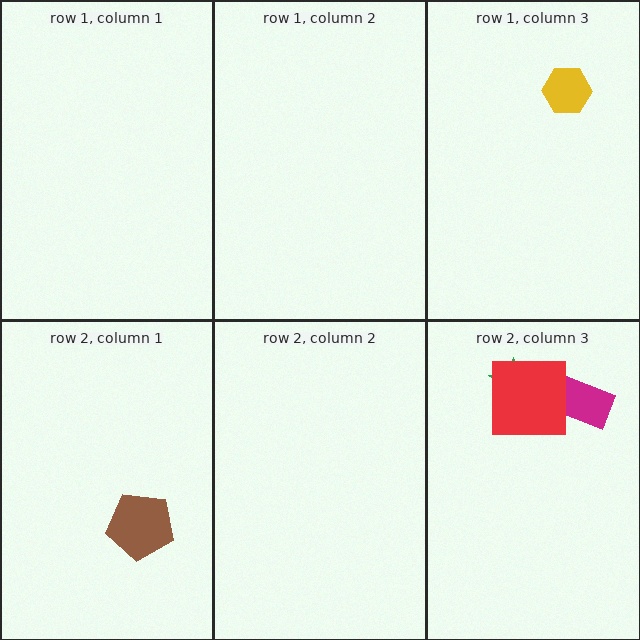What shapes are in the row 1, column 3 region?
The yellow hexagon.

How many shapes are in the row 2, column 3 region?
3.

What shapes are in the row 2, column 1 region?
The brown pentagon.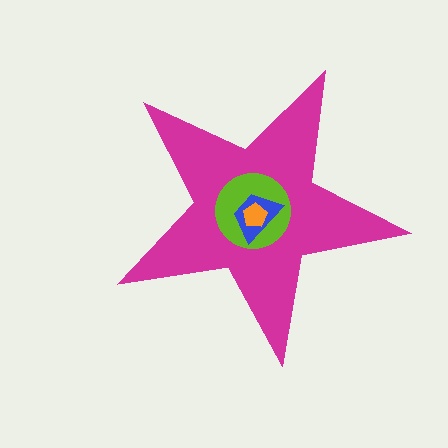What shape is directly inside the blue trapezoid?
The orange pentagon.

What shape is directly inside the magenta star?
The lime circle.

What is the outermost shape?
The magenta star.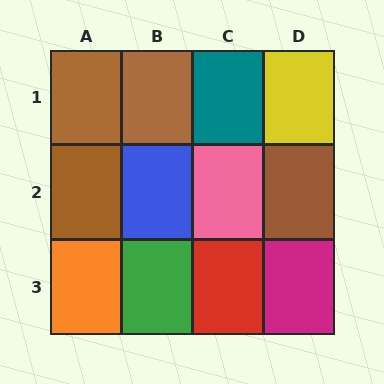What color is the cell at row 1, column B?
Brown.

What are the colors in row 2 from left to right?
Brown, blue, pink, brown.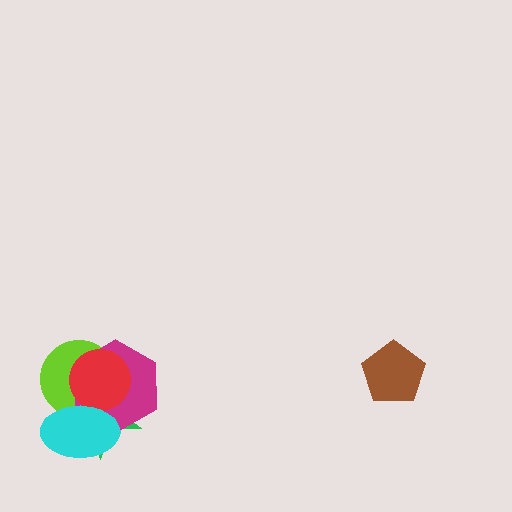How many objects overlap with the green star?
4 objects overlap with the green star.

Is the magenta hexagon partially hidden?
Yes, it is partially covered by another shape.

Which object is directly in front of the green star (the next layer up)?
The lime circle is directly in front of the green star.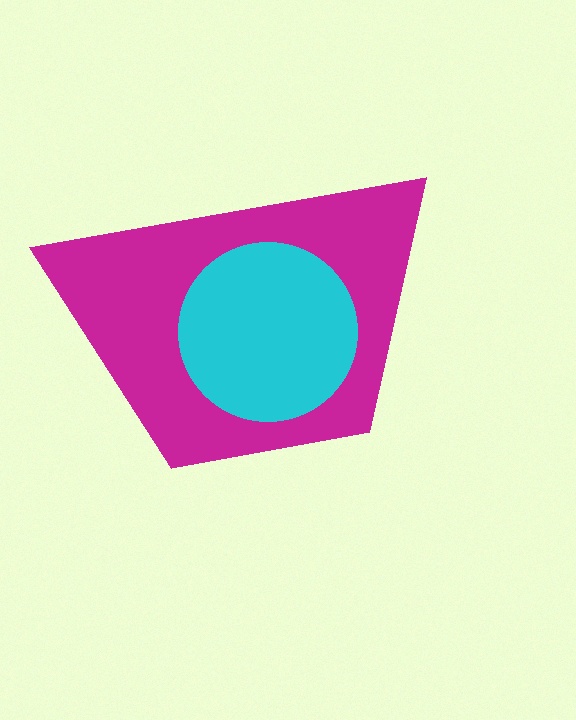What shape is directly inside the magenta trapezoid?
The cyan circle.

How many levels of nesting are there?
2.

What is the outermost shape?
The magenta trapezoid.